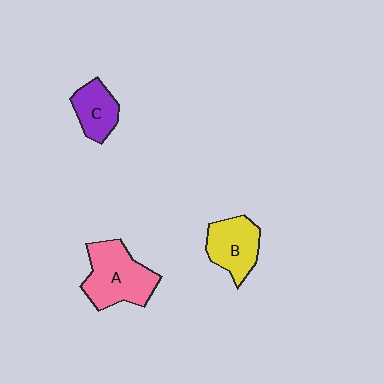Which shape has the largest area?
Shape A (pink).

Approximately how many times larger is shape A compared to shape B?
Approximately 1.4 times.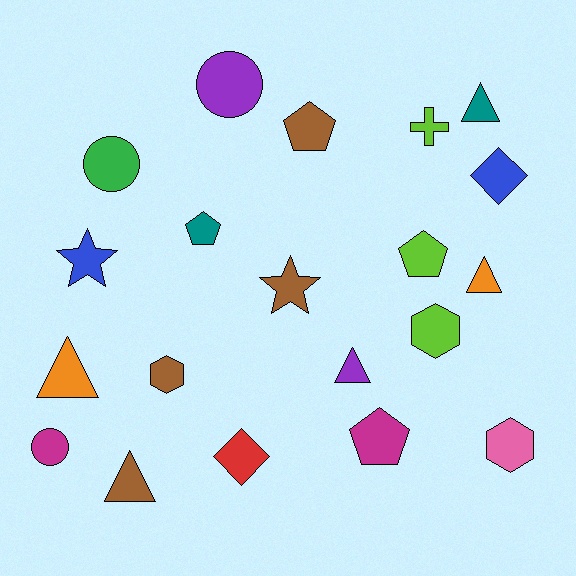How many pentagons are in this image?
There are 4 pentagons.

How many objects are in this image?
There are 20 objects.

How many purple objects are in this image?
There are 2 purple objects.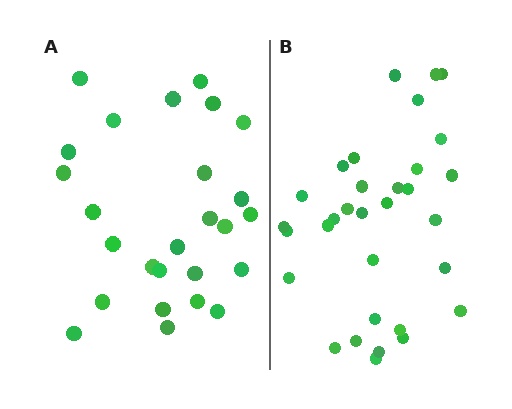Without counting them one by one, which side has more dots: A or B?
Region B (the right region) has more dots.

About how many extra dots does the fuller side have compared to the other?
Region B has about 6 more dots than region A.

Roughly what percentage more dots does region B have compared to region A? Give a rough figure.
About 25% more.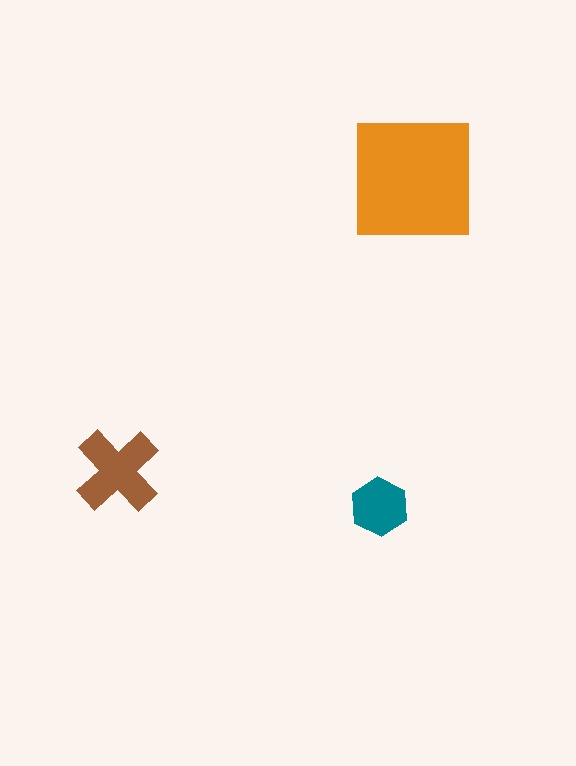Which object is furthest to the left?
The brown cross is leftmost.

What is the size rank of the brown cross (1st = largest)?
2nd.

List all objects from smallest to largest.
The teal hexagon, the brown cross, the orange square.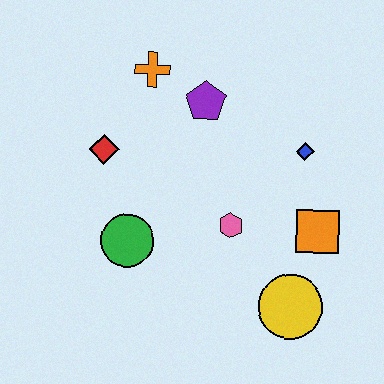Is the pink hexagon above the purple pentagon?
No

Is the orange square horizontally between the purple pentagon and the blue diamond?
No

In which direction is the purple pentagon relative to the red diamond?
The purple pentagon is to the right of the red diamond.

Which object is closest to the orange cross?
The purple pentagon is closest to the orange cross.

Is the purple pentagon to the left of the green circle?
No